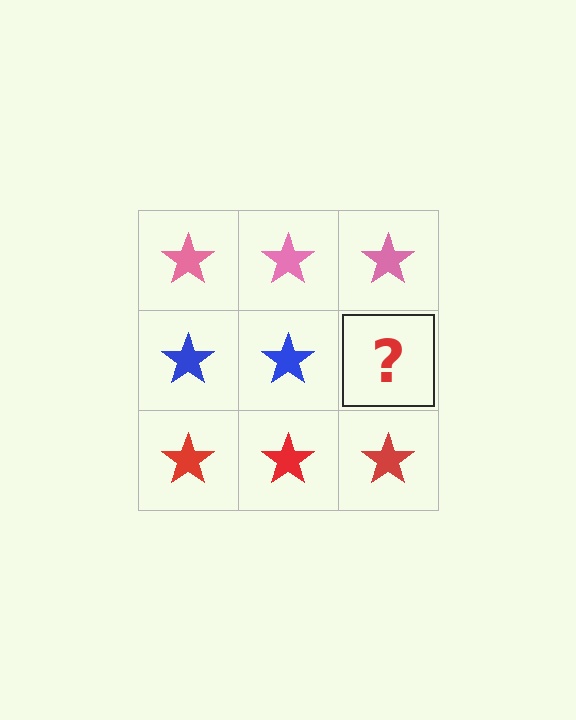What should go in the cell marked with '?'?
The missing cell should contain a blue star.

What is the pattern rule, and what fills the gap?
The rule is that each row has a consistent color. The gap should be filled with a blue star.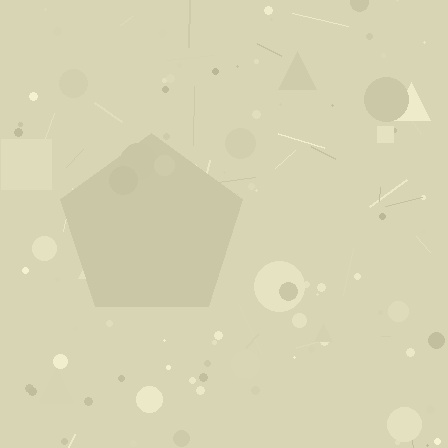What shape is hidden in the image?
A pentagon is hidden in the image.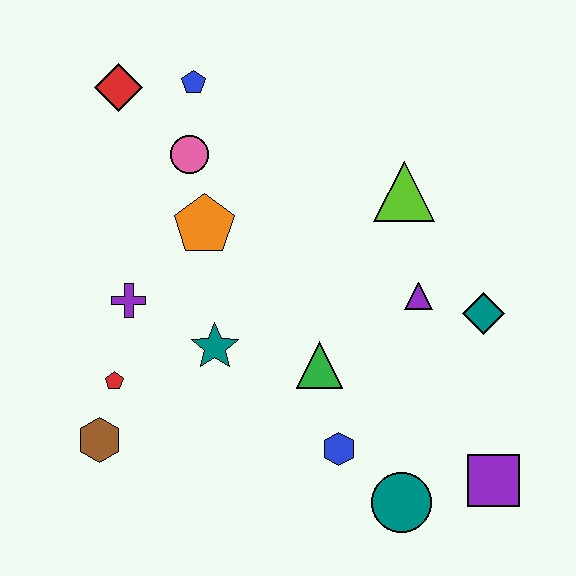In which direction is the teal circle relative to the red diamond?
The teal circle is below the red diamond.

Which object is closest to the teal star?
The purple cross is closest to the teal star.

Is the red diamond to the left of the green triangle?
Yes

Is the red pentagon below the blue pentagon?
Yes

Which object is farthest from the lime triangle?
The brown hexagon is farthest from the lime triangle.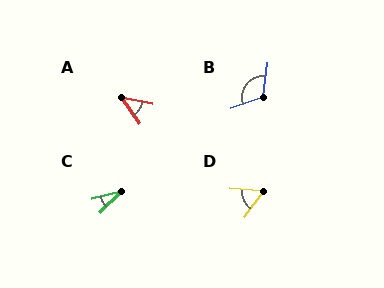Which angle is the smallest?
C, at approximately 31 degrees.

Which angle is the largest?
B, at approximately 116 degrees.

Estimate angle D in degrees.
Approximately 58 degrees.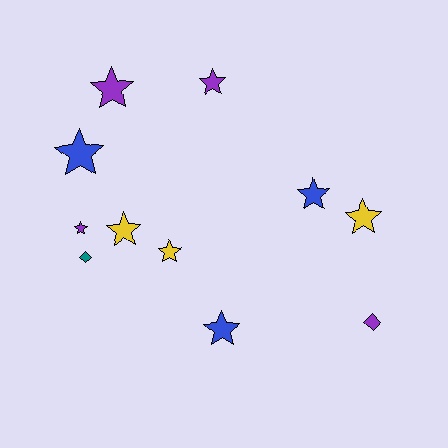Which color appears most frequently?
Purple, with 4 objects.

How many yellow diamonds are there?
There are no yellow diamonds.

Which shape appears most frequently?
Star, with 9 objects.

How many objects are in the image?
There are 11 objects.